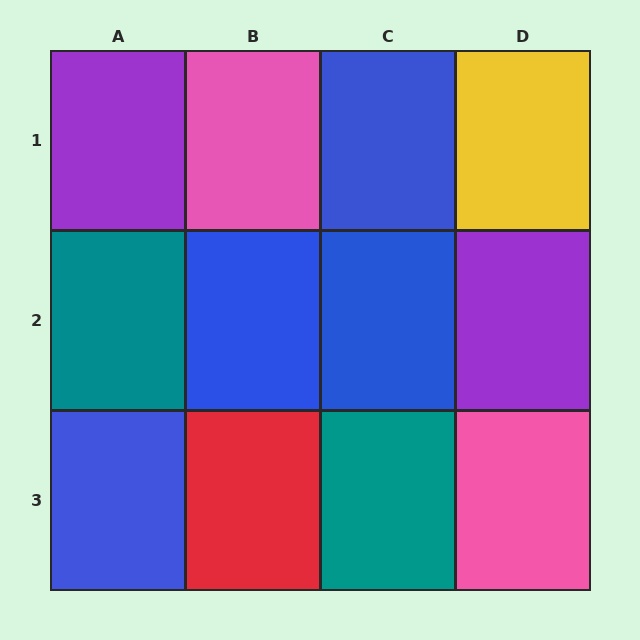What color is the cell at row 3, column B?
Red.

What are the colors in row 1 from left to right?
Purple, pink, blue, yellow.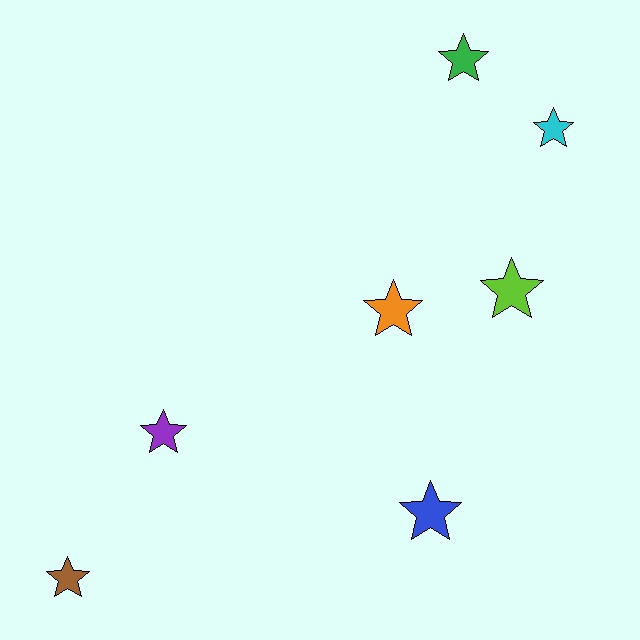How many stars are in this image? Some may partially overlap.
There are 7 stars.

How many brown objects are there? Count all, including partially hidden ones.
There is 1 brown object.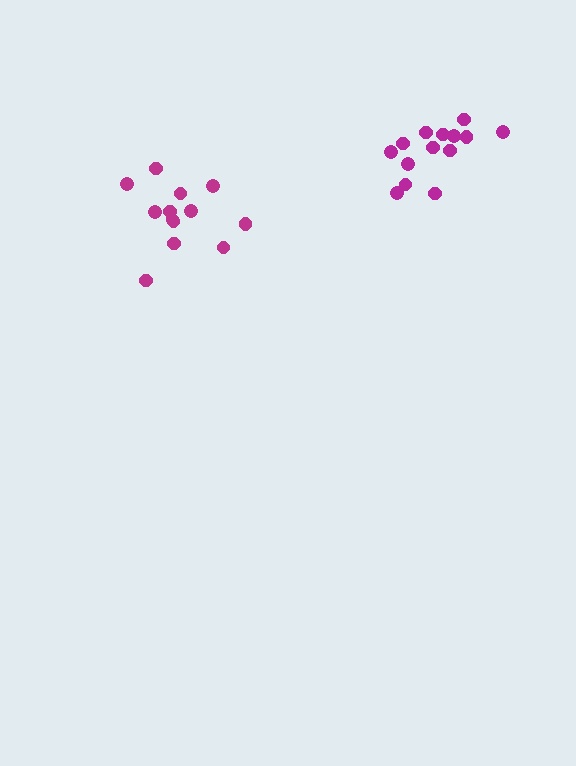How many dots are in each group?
Group 1: 13 dots, Group 2: 15 dots (28 total).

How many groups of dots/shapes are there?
There are 2 groups.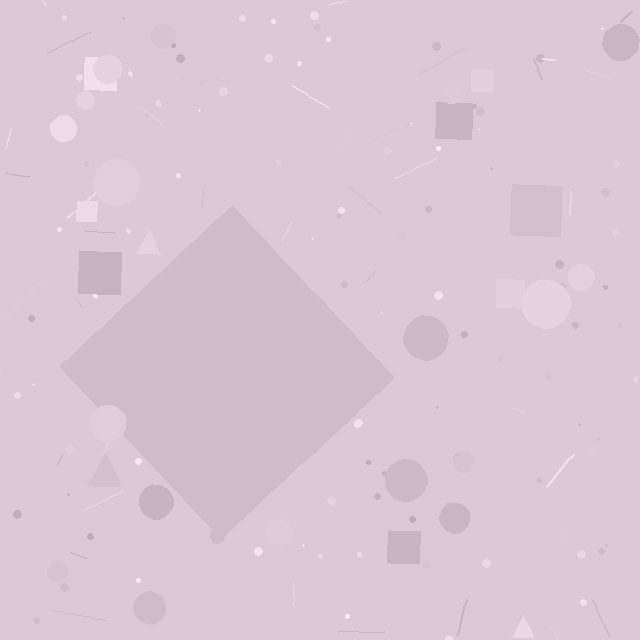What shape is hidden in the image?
A diamond is hidden in the image.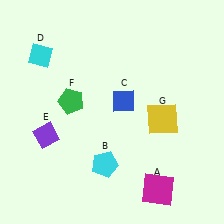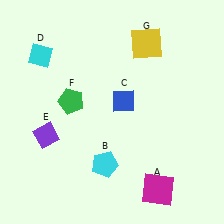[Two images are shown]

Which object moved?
The yellow square (G) moved up.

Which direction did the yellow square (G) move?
The yellow square (G) moved up.